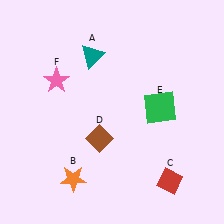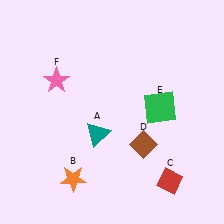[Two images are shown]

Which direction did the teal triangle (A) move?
The teal triangle (A) moved down.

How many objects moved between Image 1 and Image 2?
2 objects moved between the two images.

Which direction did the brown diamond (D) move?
The brown diamond (D) moved right.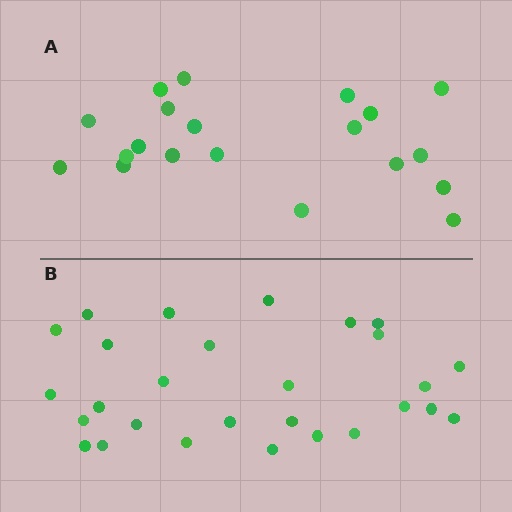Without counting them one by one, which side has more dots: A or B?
Region B (the bottom region) has more dots.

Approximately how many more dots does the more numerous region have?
Region B has roughly 8 or so more dots than region A.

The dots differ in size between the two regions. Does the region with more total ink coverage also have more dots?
No. Region A has more total ink coverage because its dots are larger, but region B actually contains more individual dots. Total area can be misleading — the number of items is what matters here.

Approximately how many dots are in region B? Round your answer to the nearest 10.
About 30 dots. (The exact count is 28, which rounds to 30.)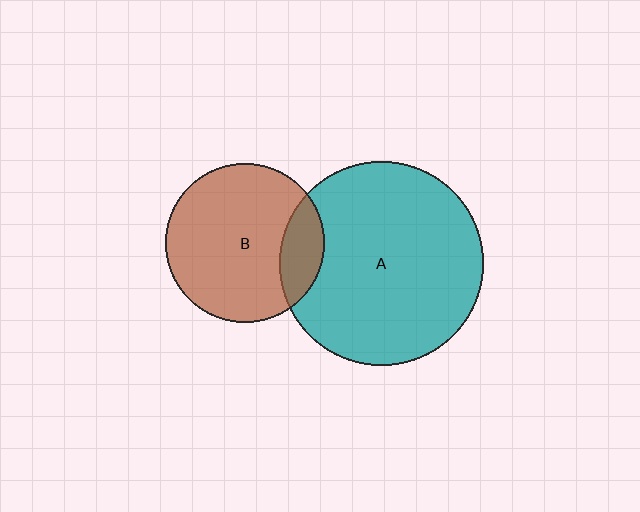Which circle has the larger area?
Circle A (teal).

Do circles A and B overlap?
Yes.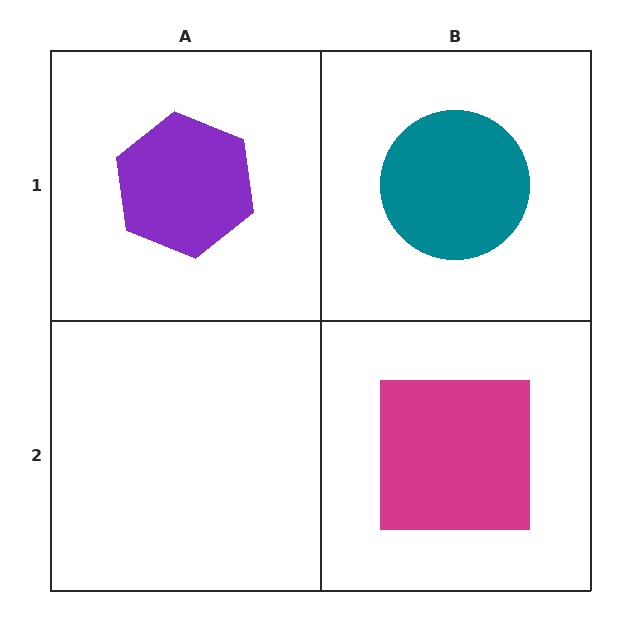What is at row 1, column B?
A teal circle.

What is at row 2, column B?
A magenta square.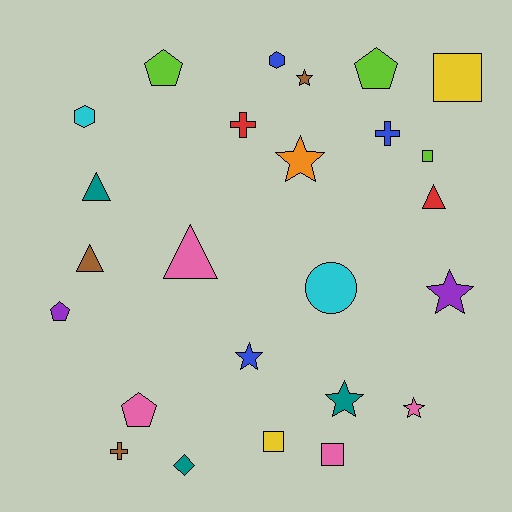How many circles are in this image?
There is 1 circle.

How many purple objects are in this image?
There are 2 purple objects.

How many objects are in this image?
There are 25 objects.